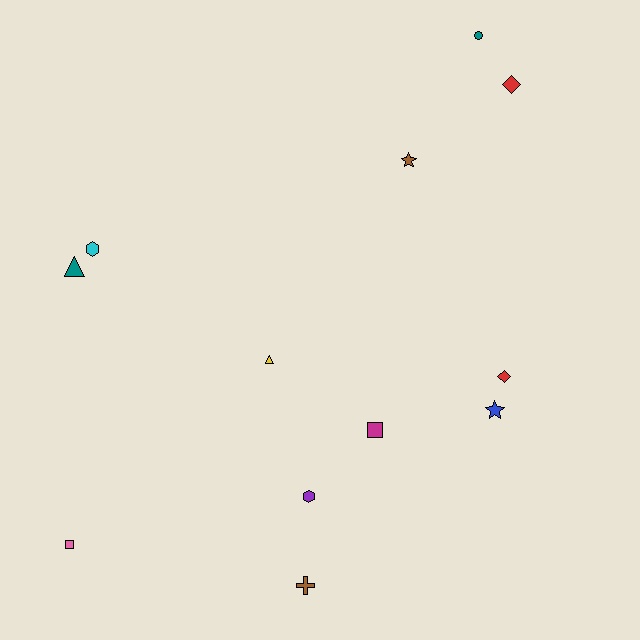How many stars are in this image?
There are 2 stars.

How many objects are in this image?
There are 12 objects.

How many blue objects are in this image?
There is 1 blue object.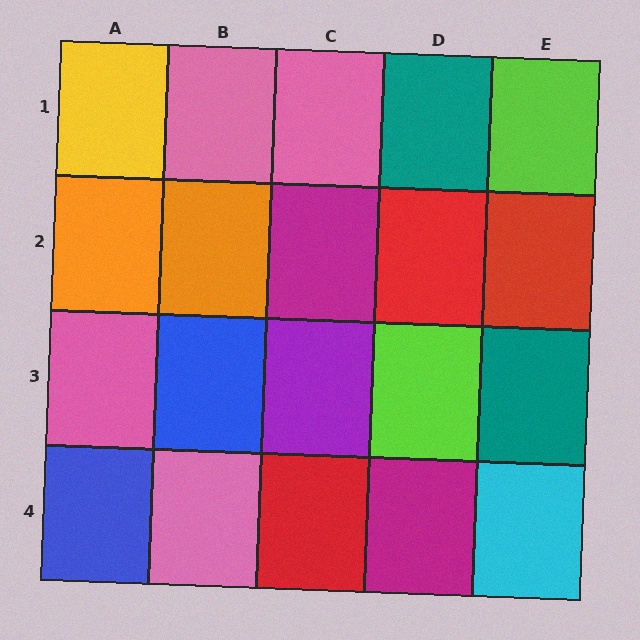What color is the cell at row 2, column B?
Orange.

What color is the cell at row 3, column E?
Teal.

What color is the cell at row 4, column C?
Red.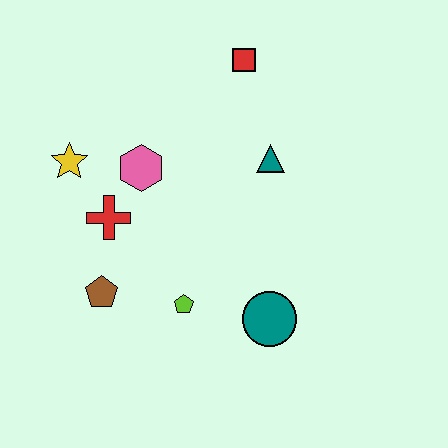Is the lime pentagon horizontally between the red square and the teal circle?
No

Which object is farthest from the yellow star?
The teal circle is farthest from the yellow star.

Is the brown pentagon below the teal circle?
No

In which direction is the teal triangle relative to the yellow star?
The teal triangle is to the right of the yellow star.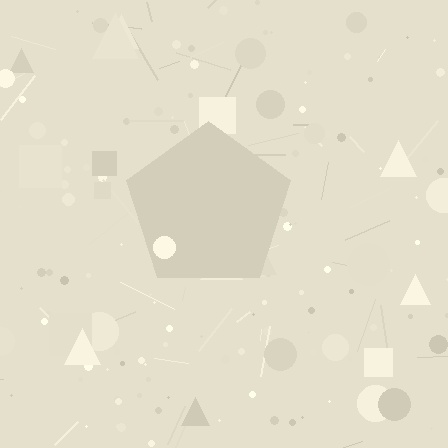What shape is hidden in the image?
A pentagon is hidden in the image.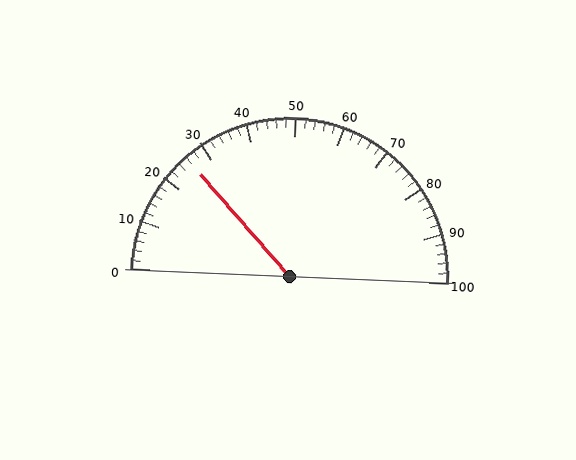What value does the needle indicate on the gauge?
The needle indicates approximately 26.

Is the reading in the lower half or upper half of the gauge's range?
The reading is in the lower half of the range (0 to 100).